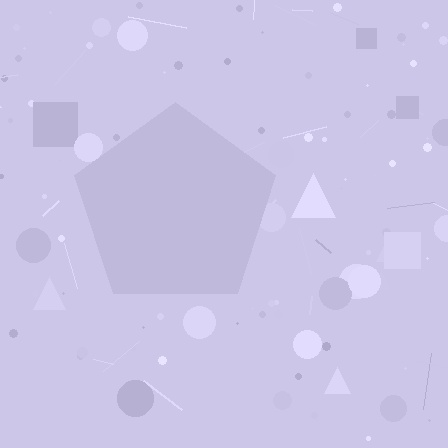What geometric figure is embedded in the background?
A pentagon is embedded in the background.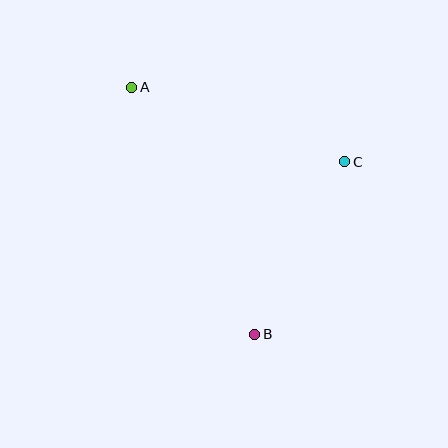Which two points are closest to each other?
Points B and C are closest to each other.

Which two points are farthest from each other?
Points A and B are farthest from each other.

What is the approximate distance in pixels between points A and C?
The distance between A and C is approximately 226 pixels.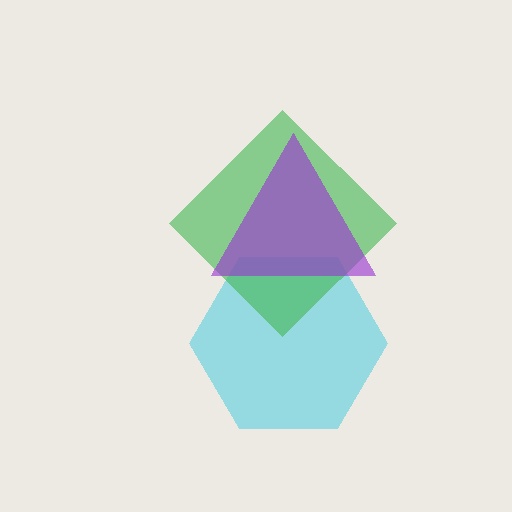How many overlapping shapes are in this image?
There are 3 overlapping shapes in the image.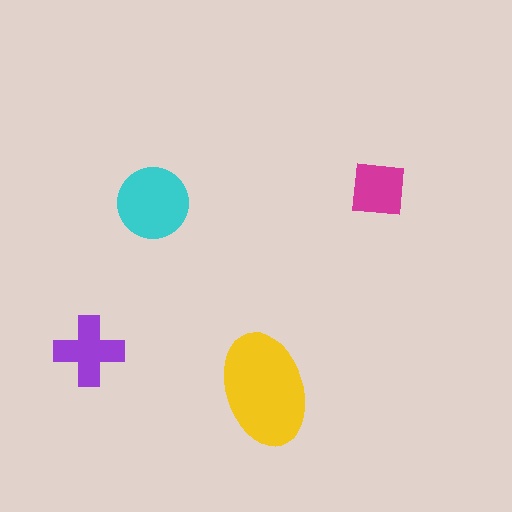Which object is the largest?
The yellow ellipse.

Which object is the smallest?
The magenta square.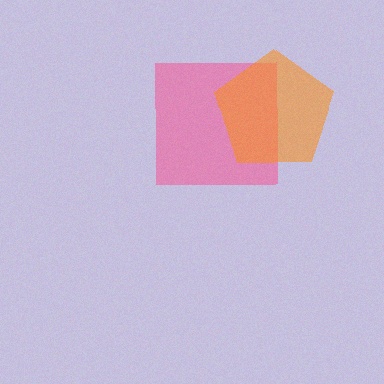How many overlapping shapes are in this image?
There are 2 overlapping shapes in the image.